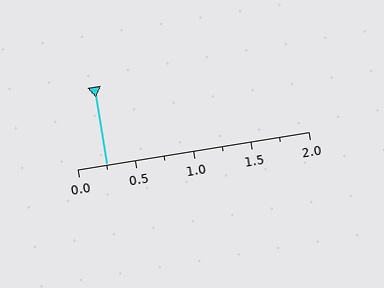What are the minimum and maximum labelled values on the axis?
The axis runs from 0.0 to 2.0.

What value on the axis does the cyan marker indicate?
The marker indicates approximately 0.25.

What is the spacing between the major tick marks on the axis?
The major ticks are spaced 0.5 apart.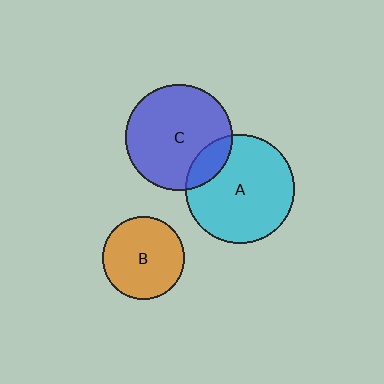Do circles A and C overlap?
Yes.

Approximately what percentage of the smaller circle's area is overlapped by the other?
Approximately 15%.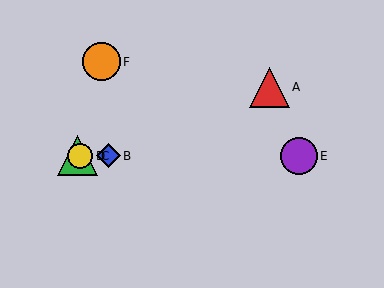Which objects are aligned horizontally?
Objects B, C, D, E are aligned horizontally.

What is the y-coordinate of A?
Object A is at y≈87.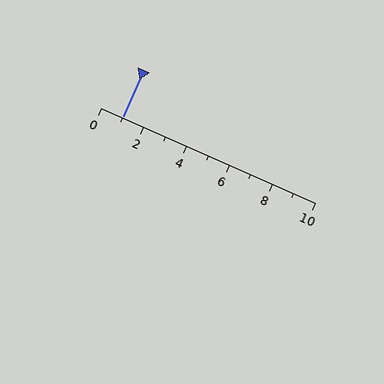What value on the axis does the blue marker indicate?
The marker indicates approximately 1.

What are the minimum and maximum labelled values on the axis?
The axis runs from 0 to 10.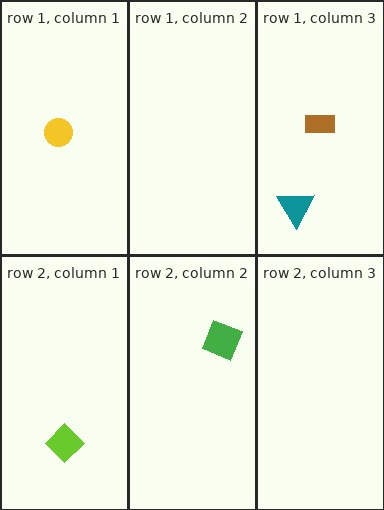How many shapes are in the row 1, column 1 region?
1.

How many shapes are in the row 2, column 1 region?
1.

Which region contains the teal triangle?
The row 1, column 3 region.